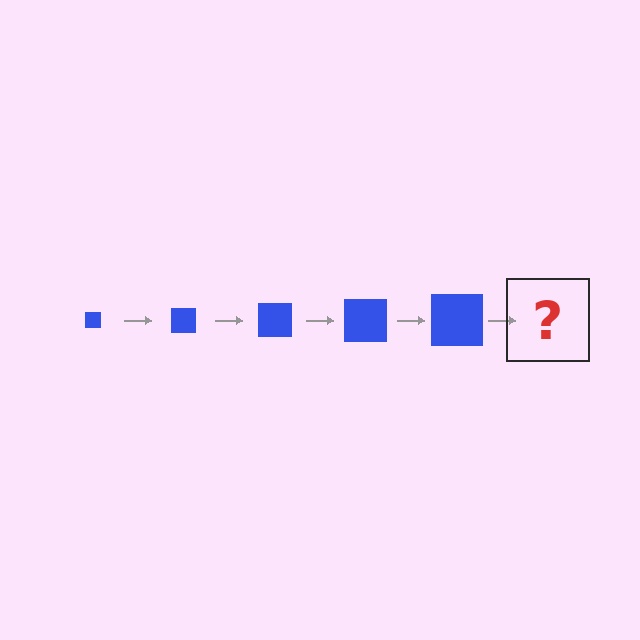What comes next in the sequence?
The next element should be a blue square, larger than the previous one.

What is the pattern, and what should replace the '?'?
The pattern is that the square gets progressively larger each step. The '?' should be a blue square, larger than the previous one.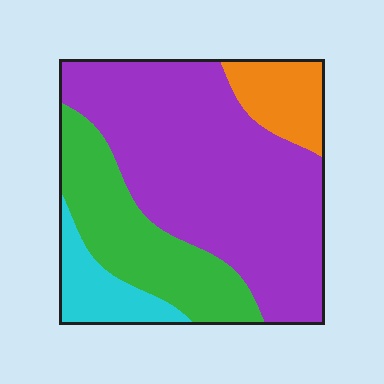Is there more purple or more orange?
Purple.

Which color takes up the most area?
Purple, at roughly 55%.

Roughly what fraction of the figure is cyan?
Cyan takes up about one tenth (1/10) of the figure.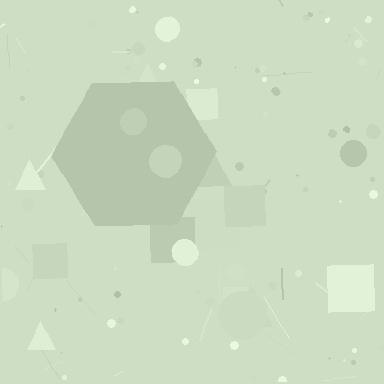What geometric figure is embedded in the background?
A hexagon is embedded in the background.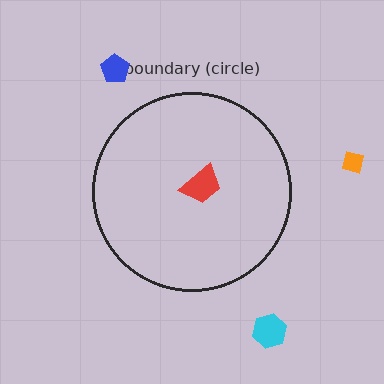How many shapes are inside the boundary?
1 inside, 3 outside.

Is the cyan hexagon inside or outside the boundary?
Outside.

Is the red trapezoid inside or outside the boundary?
Inside.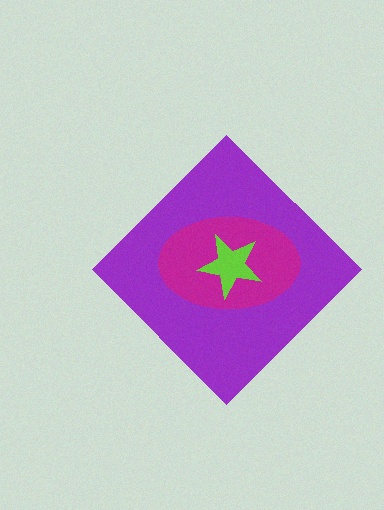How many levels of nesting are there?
3.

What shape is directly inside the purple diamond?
The magenta ellipse.